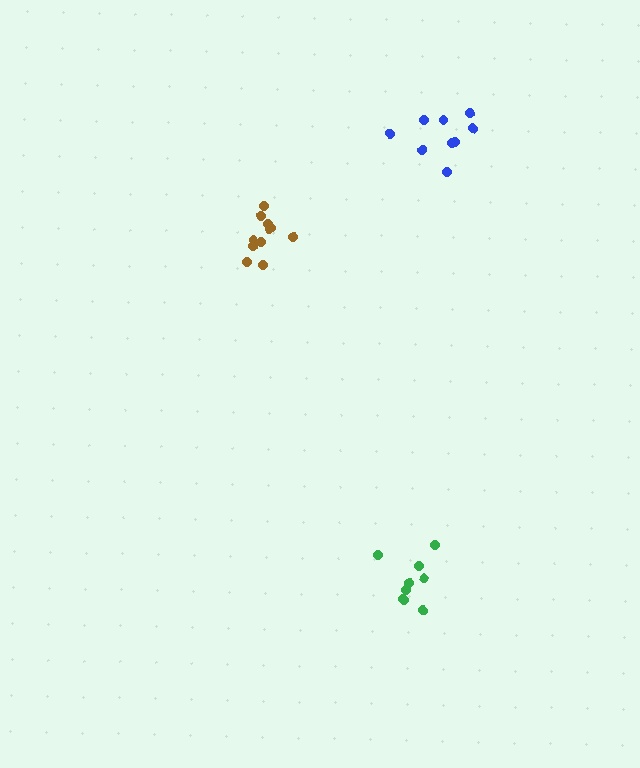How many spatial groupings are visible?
There are 3 spatial groupings.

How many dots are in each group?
Group 1: 9 dots, Group 2: 11 dots, Group 3: 9 dots (29 total).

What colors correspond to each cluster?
The clusters are colored: blue, brown, green.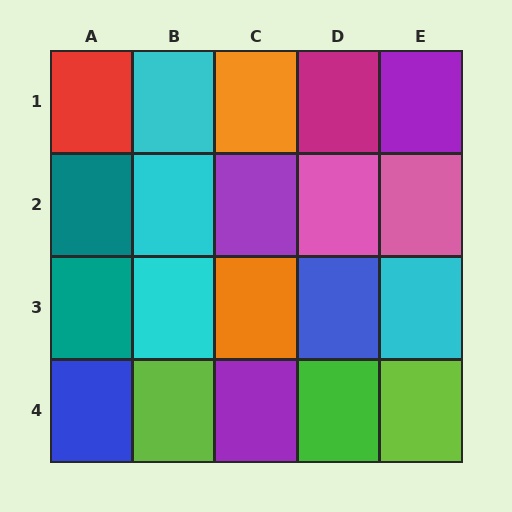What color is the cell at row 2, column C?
Purple.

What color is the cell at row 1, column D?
Magenta.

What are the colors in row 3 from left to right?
Teal, cyan, orange, blue, cyan.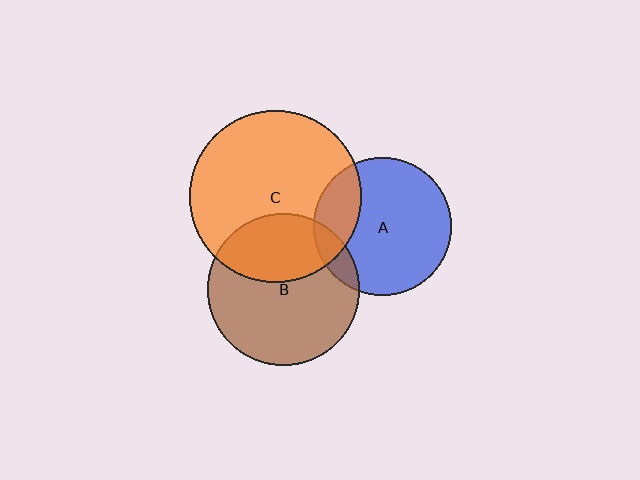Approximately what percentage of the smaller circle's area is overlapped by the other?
Approximately 35%.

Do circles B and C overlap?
Yes.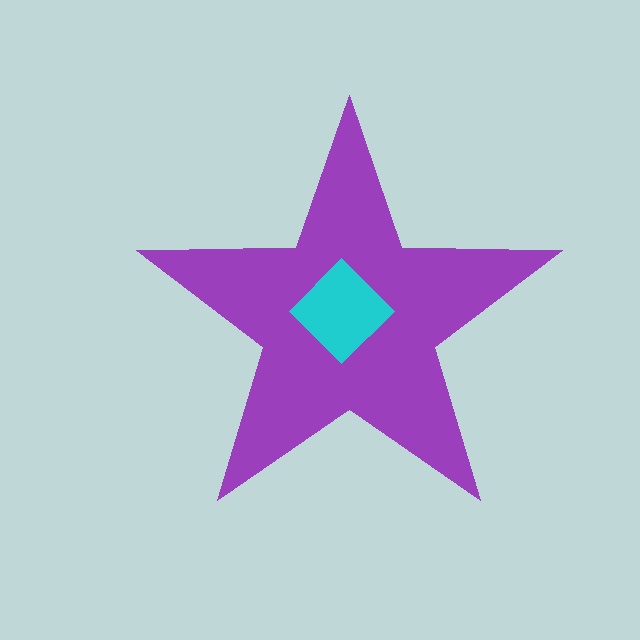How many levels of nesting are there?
2.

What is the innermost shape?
The cyan diamond.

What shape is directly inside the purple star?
The cyan diamond.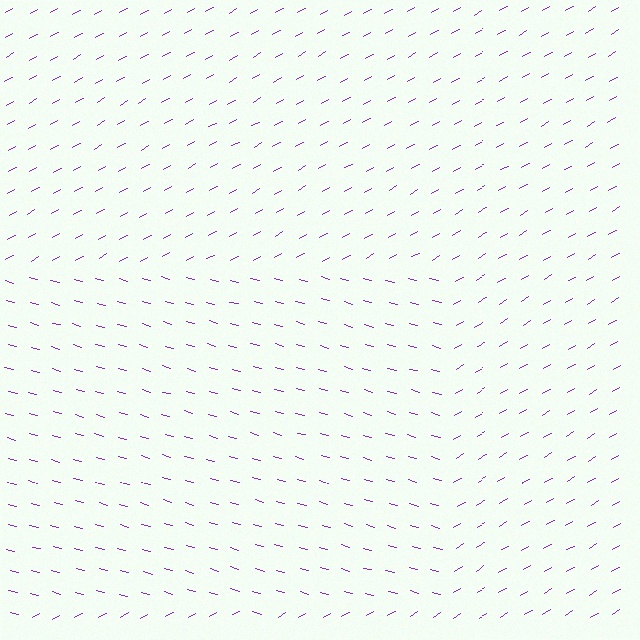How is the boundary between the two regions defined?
The boundary is defined purely by a change in line orientation (approximately 45 degrees difference). All lines are the same color and thickness.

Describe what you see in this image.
The image is filled with small purple line segments. A rectangle region in the image has lines oriented differently from the surrounding lines, creating a visible texture boundary.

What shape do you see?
I see a rectangle.